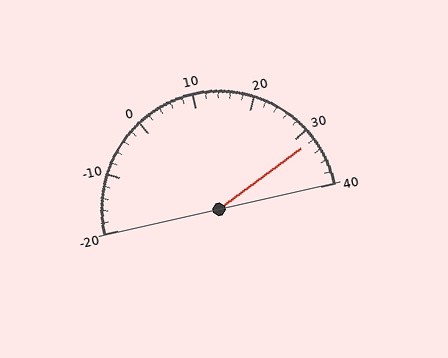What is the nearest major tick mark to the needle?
The nearest major tick mark is 30.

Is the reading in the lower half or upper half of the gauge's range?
The reading is in the upper half of the range (-20 to 40).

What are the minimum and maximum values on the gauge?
The gauge ranges from -20 to 40.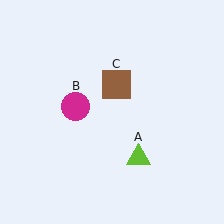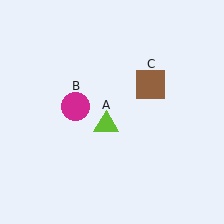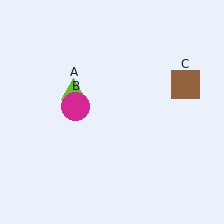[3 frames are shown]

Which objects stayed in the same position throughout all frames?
Magenta circle (object B) remained stationary.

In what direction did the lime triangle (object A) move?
The lime triangle (object A) moved up and to the left.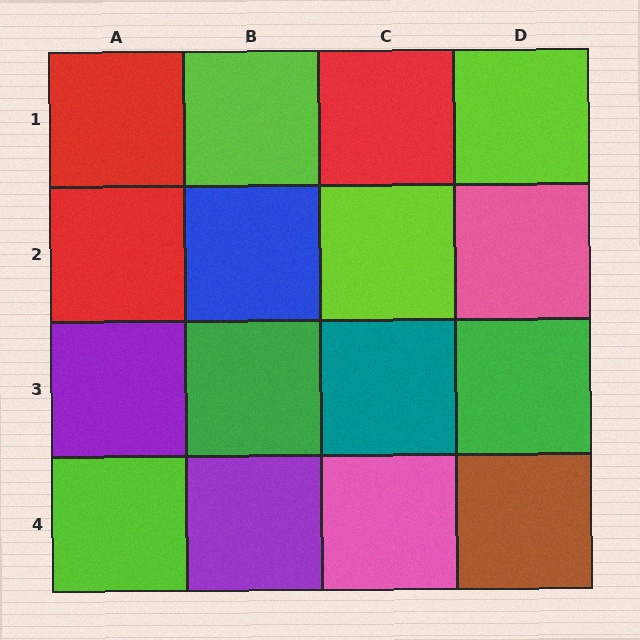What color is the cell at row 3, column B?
Green.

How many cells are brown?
1 cell is brown.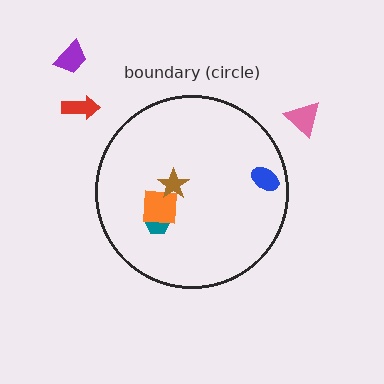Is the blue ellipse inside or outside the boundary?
Inside.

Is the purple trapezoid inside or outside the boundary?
Outside.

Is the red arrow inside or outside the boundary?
Outside.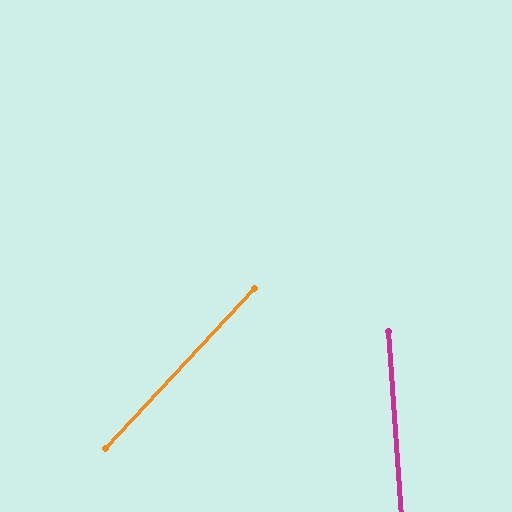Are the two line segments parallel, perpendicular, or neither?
Neither parallel nor perpendicular — they differ by about 47°.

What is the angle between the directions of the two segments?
Approximately 47 degrees.